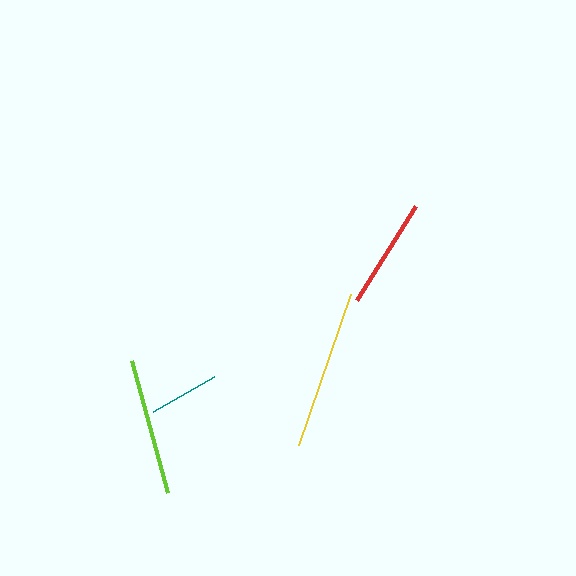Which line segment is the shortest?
The teal line is the shortest at approximately 70 pixels.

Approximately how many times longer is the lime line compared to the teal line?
The lime line is approximately 1.9 times the length of the teal line.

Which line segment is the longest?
The yellow line is the longest at approximately 159 pixels.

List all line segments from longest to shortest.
From longest to shortest: yellow, lime, red, teal.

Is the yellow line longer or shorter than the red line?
The yellow line is longer than the red line.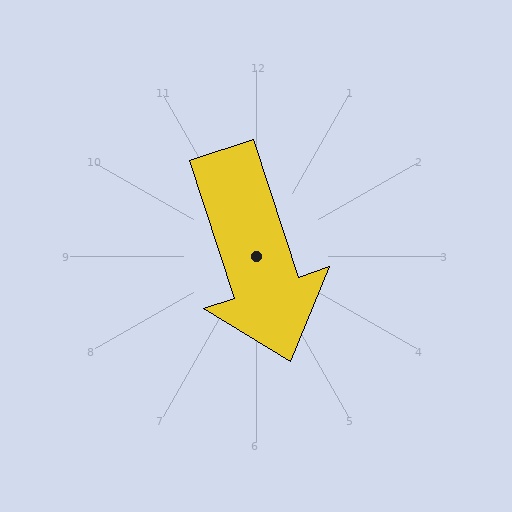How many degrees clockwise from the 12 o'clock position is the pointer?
Approximately 162 degrees.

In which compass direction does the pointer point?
South.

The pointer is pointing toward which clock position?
Roughly 5 o'clock.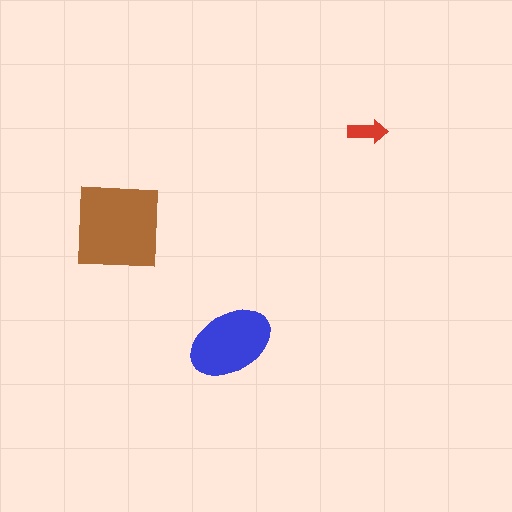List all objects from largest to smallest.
The brown square, the blue ellipse, the red arrow.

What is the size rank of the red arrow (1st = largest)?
3rd.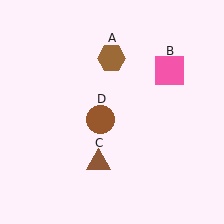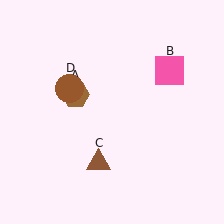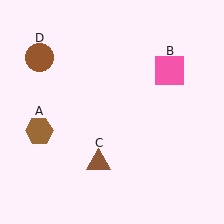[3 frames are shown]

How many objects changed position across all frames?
2 objects changed position: brown hexagon (object A), brown circle (object D).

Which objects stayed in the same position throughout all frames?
Pink square (object B) and brown triangle (object C) remained stationary.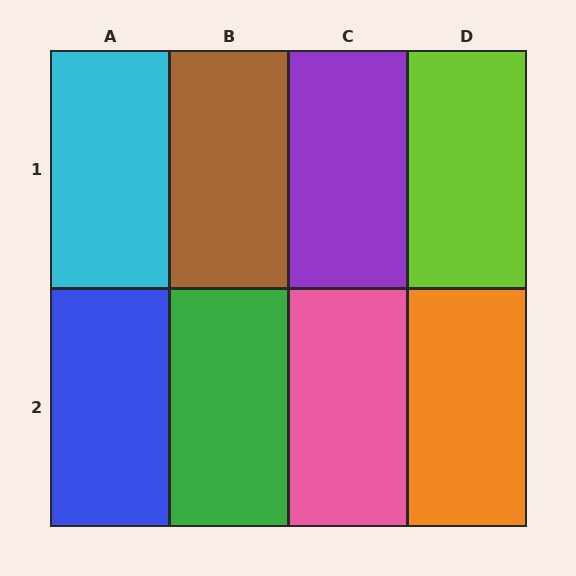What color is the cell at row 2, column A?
Blue.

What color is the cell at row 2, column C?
Pink.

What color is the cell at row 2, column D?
Orange.